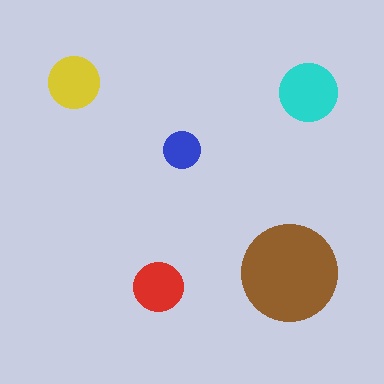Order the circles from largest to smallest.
the brown one, the cyan one, the yellow one, the red one, the blue one.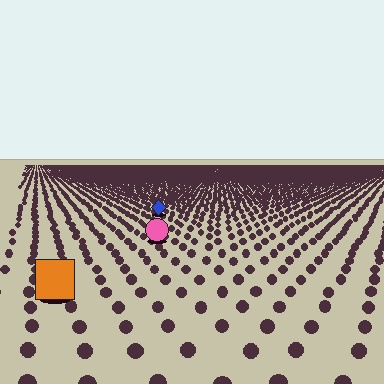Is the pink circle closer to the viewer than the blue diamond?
Yes. The pink circle is closer — you can tell from the texture gradient: the ground texture is coarser near it.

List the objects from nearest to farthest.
From nearest to farthest: the orange square, the pink circle, the blue diamond.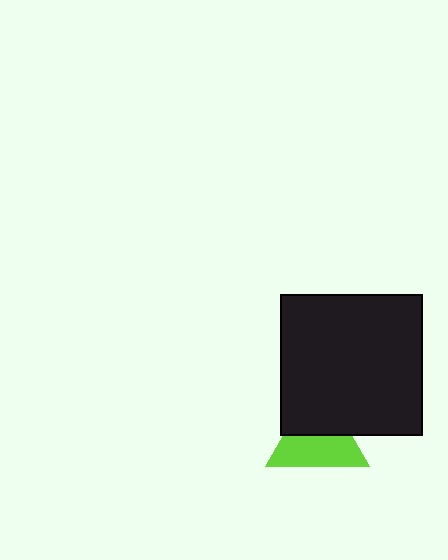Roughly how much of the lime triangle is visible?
About half of it is visible (roughly 58%).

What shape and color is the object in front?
The object in front is a black square.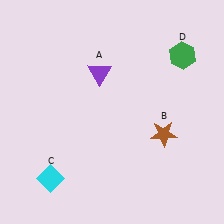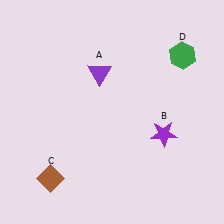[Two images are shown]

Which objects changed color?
B changed from brown to purple. C changed from cyan to brown.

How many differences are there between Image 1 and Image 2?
There are 2 differences between the two images.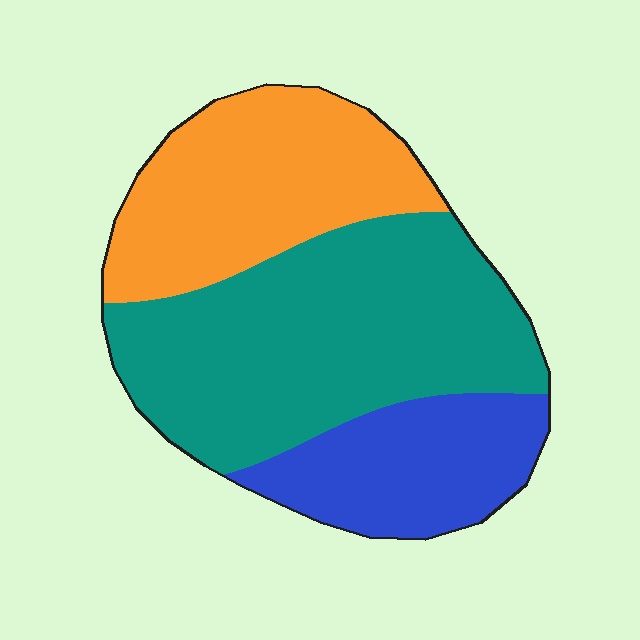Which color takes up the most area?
Teal, at roughly 50%.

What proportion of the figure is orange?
Orange takes up about one third (1/3) of the figure.